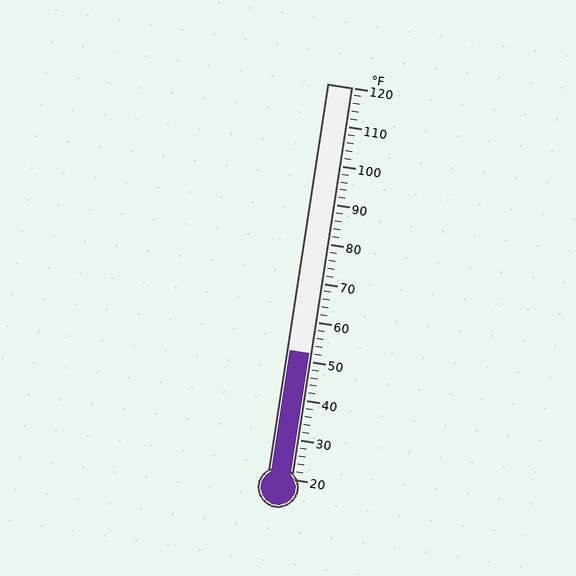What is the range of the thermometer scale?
The thermometer scale ranges from 20°F to 120°F.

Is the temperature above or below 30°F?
The temperature is above 30°F.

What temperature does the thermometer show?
The thermometer shows approximately 52°F.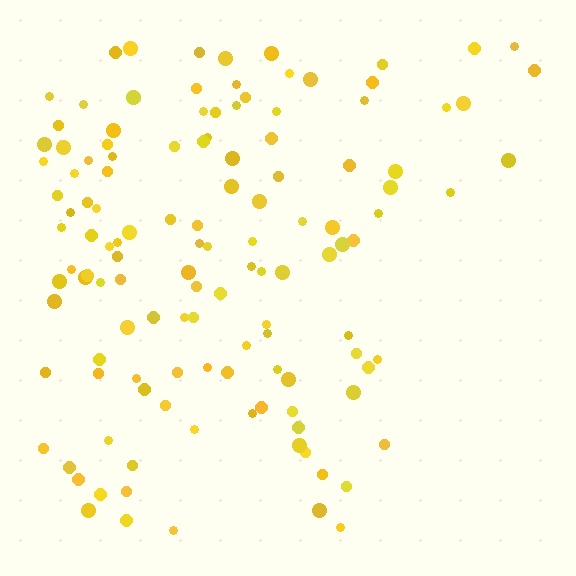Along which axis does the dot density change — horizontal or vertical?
Horizontal.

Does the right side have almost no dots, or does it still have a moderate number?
Still a moderate number, just noticeably fewer than the left.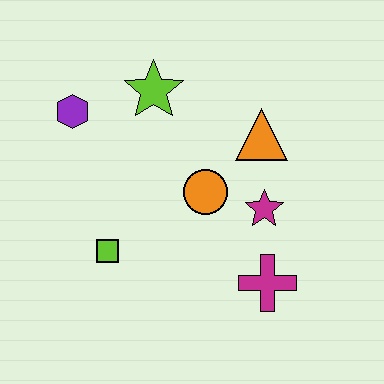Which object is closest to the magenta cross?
The magenta star is closest to the magenta cross.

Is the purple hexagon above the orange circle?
Yes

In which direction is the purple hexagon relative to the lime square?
The purple hexagon is above the lime square.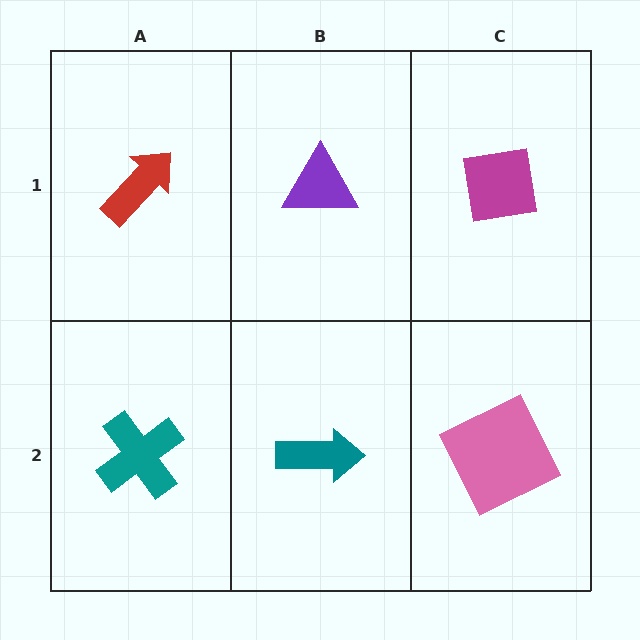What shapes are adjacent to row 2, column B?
A purple triangle (row 1, column B), a teal cross (row 2, column A), a pink square (row 2, column C).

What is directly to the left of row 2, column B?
A teal cross.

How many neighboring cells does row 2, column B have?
3.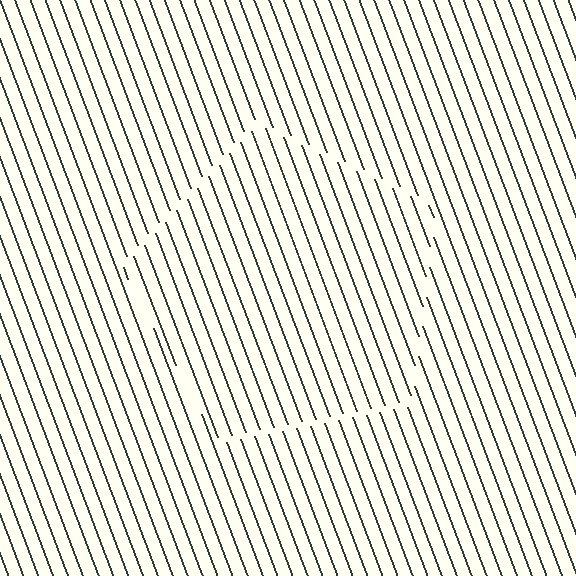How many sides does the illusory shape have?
5 sides — the line-ends trace a pentagon.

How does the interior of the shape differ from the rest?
The interior of the shape contains the same grating, shifted by half a period — the contour is defined by the phase discontinuity where line-ends from the inner and outer gratings abut.